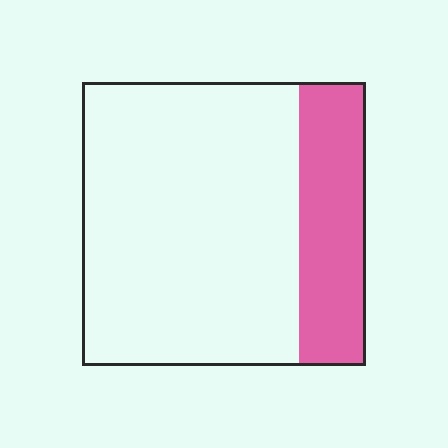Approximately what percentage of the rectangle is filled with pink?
Approximately 25%.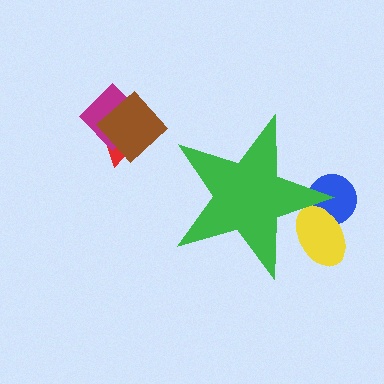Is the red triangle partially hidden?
No, the red triangle is fully visible.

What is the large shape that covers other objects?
A green star.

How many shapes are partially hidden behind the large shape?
2 shapes are partially hidden.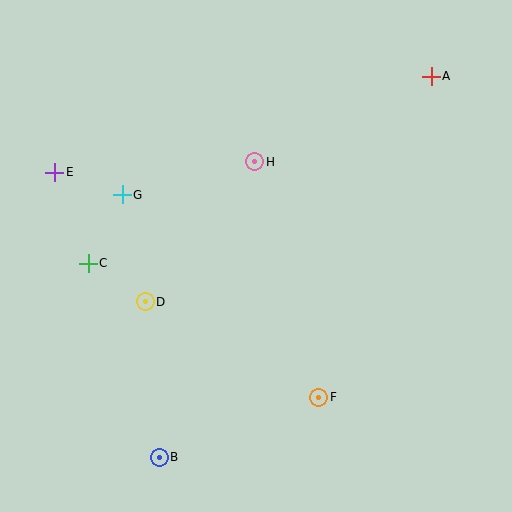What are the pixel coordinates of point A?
Point A is at (431, 76).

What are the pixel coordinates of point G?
Point G is at (122, 195).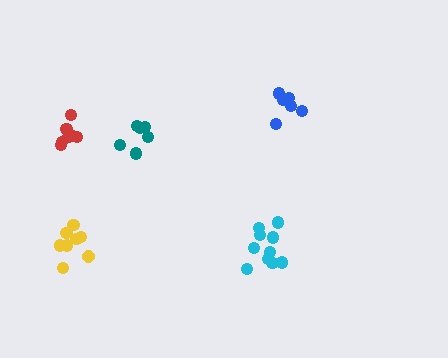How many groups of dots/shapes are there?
There are 5 groups.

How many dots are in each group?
Group 1: 7 dots, Group 2: 8 dots, Group 3: 6 dots, Group 4: 10 dots, Group 5: 6 dots (37 total).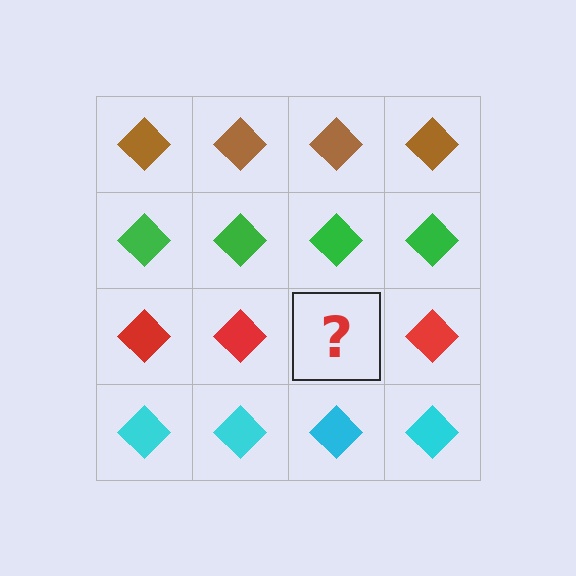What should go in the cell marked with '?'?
The missing cell should contain a red diamond.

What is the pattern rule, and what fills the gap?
The rule is that each row has a consistent color. The gap should be filled with a red diamond.